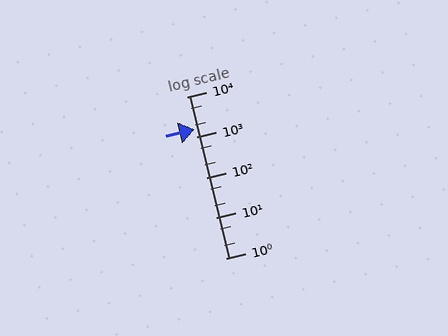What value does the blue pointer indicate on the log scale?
The pointer indicates approximately 1600.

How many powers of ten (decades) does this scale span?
The scale spans 4 decades, from 1 to 10000.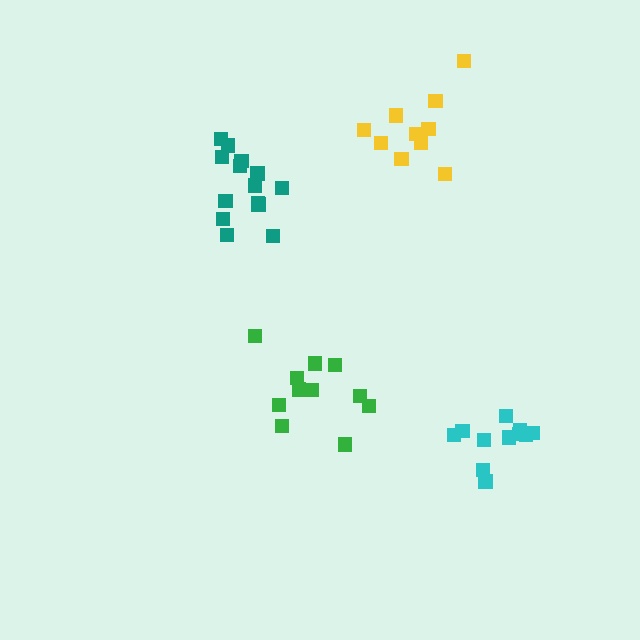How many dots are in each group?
Group 1: 12 dots, Group 2: 10 dots, Group 3: 14 dots, Group 4: 11 dots (47 total).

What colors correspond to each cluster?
The clusters are colored: green, yellow, teal, cyan.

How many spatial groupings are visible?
There are 4 spatial groupings.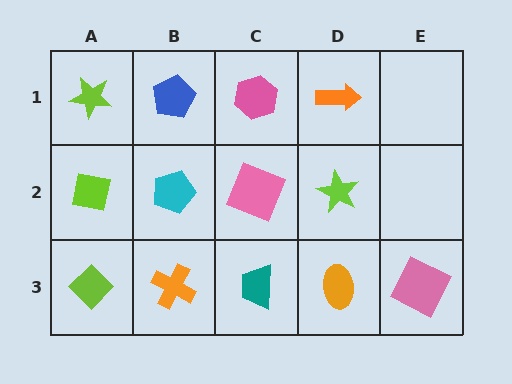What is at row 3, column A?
A lime diamond.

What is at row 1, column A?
A lime star.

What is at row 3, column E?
A pink square.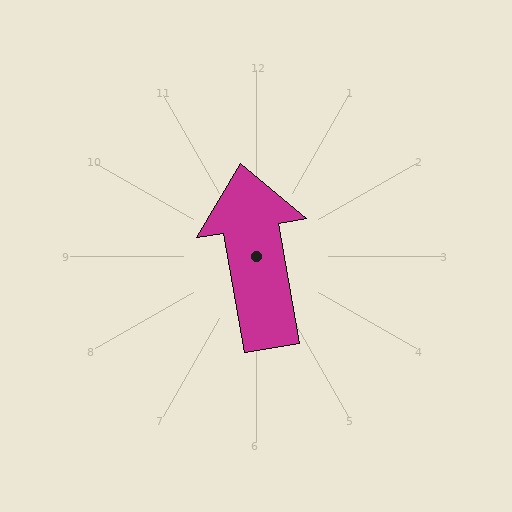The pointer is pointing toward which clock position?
Roughly 12 o'clock.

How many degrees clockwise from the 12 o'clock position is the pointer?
Approximately 350 degrees.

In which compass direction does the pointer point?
North.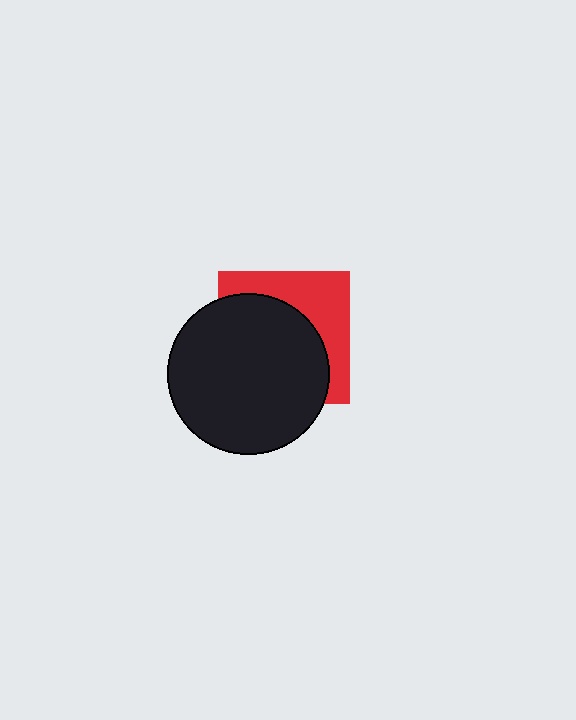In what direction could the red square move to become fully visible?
The red square could move toward the upper-right. That would shift it out from behind the black circle entirely.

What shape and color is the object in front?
The object in front is a black circle.